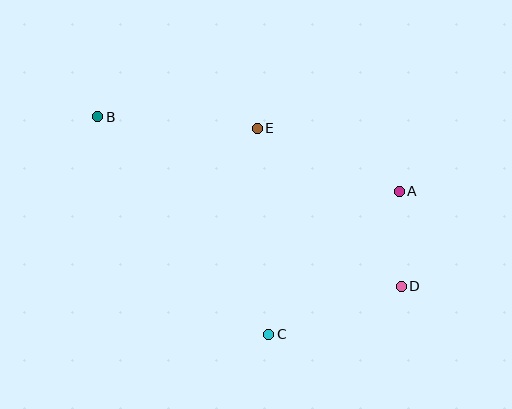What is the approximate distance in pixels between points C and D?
The distance between C and D is approximately 141 pixels.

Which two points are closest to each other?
Points A and D are closest to each other.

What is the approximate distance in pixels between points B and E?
The distance between B and E is approximately 160 pixels.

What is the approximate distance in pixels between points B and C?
The distance between B and C is approximately 277 pixels.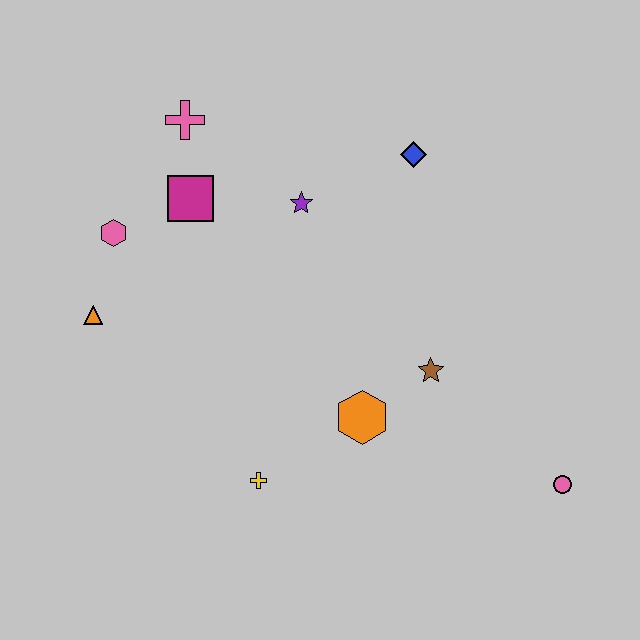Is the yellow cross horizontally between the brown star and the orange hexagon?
No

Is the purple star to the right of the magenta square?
Yes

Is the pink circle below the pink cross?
Yes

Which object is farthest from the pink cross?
The pink circle is farthest from the pink cross.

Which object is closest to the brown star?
The orange hexagon is closest to the brown star.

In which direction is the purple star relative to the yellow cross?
The purple star is above the yellow cross.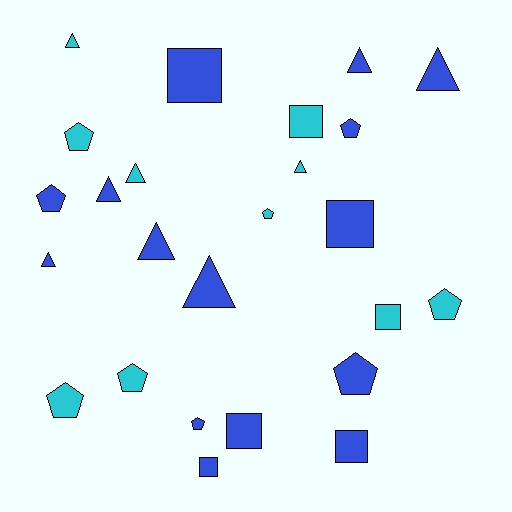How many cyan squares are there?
There are 2 cyan squares.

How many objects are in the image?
There are 25 objects.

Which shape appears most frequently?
Pentagon, with 9 objects.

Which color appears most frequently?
Blue, with 15 objects.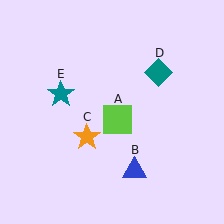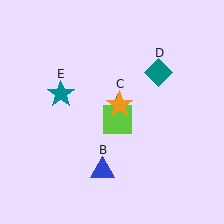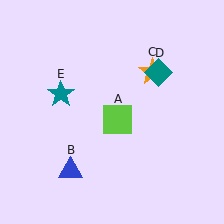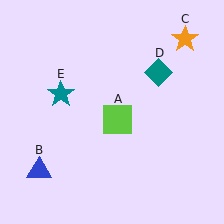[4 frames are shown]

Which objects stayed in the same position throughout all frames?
Lime square (object A) and teal diamond (object D) and teal star (object E) remained stationary.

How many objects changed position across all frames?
2 objects changed position: blue triangle (object B), orange star (object C).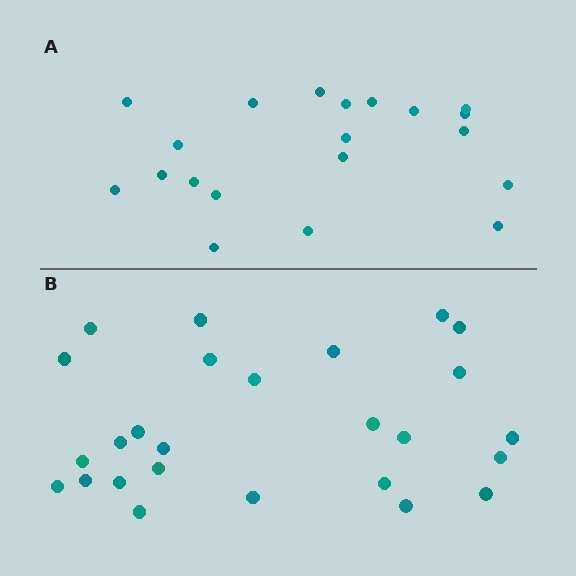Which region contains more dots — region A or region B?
Region B (the bottom region) has more dots.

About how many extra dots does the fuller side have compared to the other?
Region B has about 6 more dots than region A.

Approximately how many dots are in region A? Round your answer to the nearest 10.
About 20 dots.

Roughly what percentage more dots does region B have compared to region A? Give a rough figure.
About 30% more.